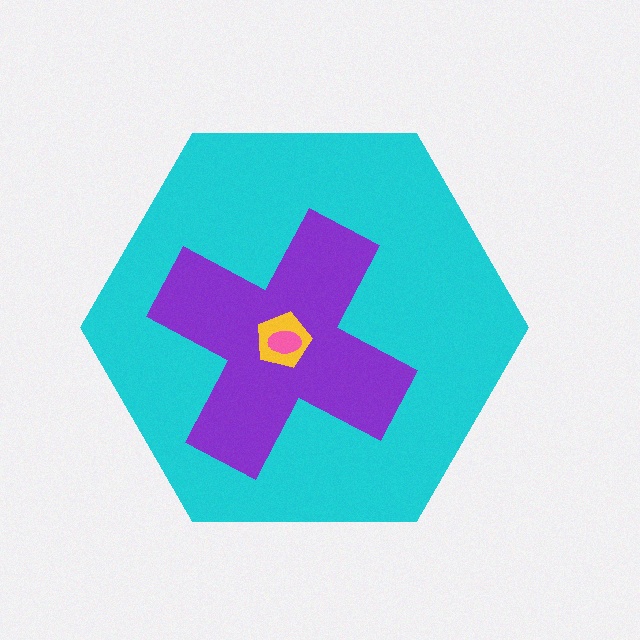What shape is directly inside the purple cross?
The yellow pentagon.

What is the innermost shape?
The pink ellipse.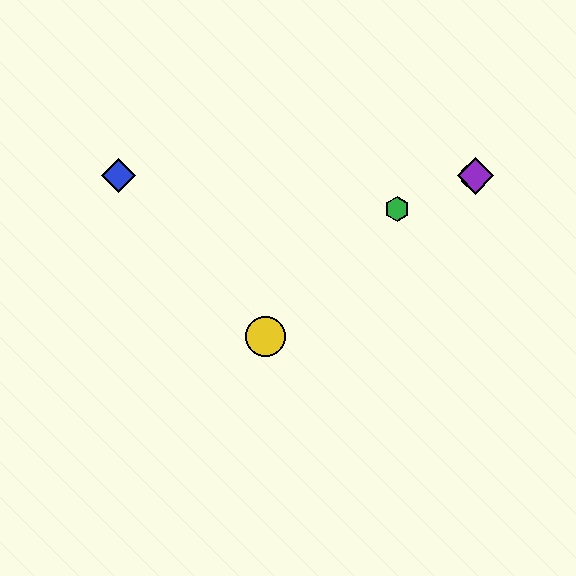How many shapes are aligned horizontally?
3 shapes (the red circle, the blue diamond, the purple diamond) are aligned horizontally.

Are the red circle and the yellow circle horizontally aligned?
No, the red circle is at y≈176 and the yellow circle is at y≈336.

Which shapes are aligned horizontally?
The red circle, the blue diamond, the purple diamond are aligned horizontally.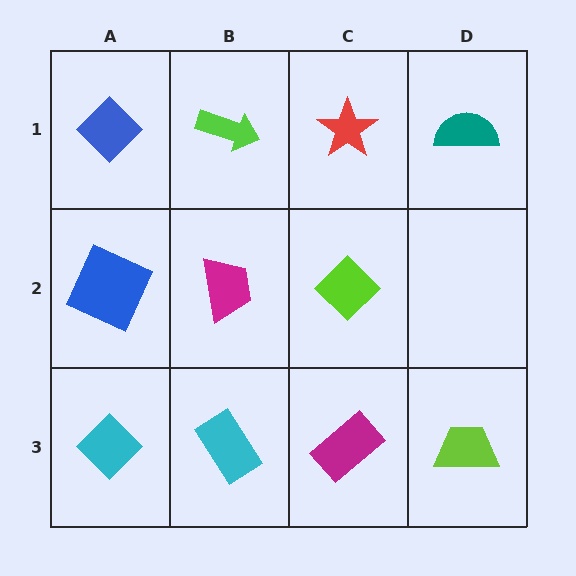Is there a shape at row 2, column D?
No, that cell is empty.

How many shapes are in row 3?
4 shapes.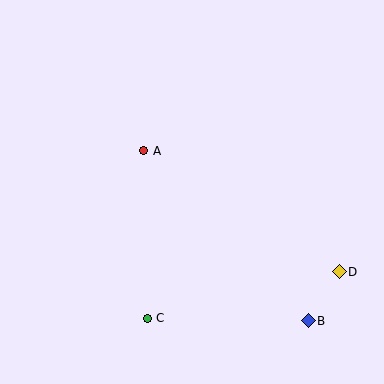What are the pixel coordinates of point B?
Point B is at (308, 321).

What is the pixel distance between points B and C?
The distance between B and C is 161 pixels.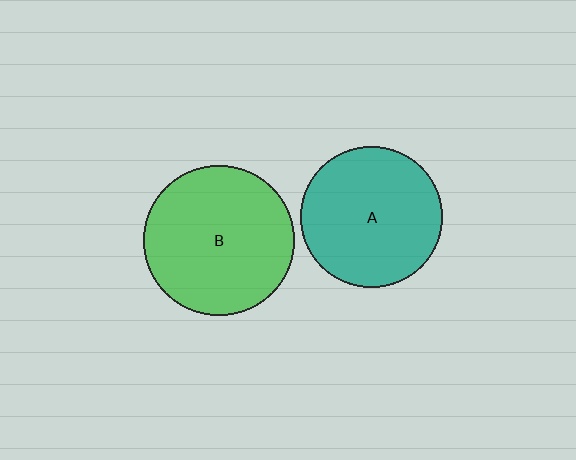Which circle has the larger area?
Circle B (green).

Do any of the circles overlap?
No, none of the circles overlap.